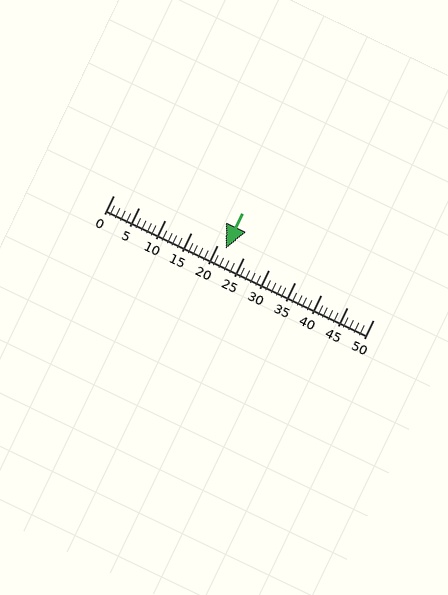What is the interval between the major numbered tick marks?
The major tick marks are spaced 5 units apart.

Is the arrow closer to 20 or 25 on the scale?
The arrow is closer to 20.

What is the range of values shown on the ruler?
The ruler shows values from 0 to 50.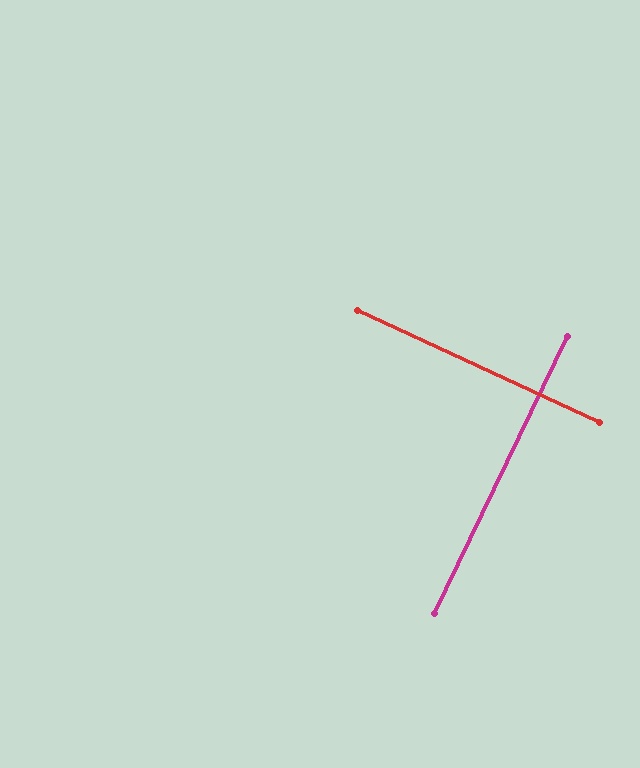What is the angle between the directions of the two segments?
Approximately 89 degrees.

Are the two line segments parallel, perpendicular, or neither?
Perpendicular — they meet at approximately 89°.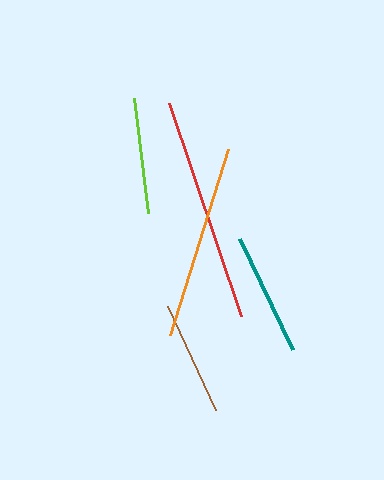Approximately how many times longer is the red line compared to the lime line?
The red line is approximately 1.9 times the length of the lime line.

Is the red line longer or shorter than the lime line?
The red line is longer than the lime line.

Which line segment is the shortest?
The brown line is the shortest at approximately 115 pixels.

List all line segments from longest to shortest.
From longest to shortest: red, orange, teal, lime, brown.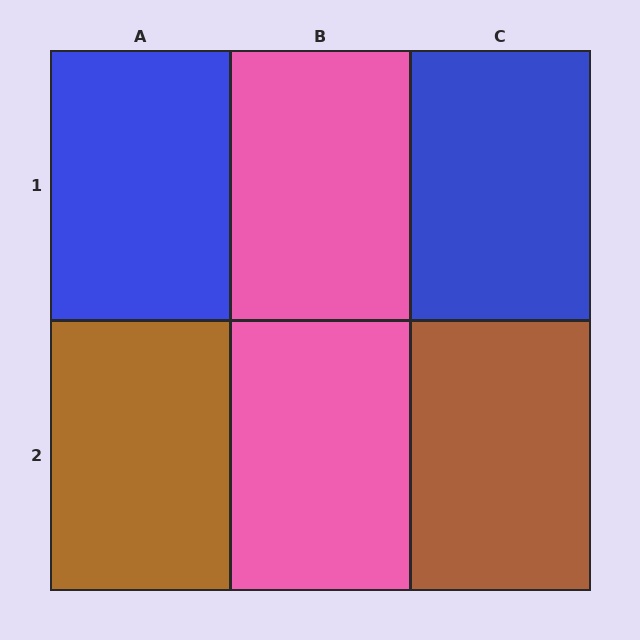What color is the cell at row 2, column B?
Pink.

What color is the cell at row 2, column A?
Brown.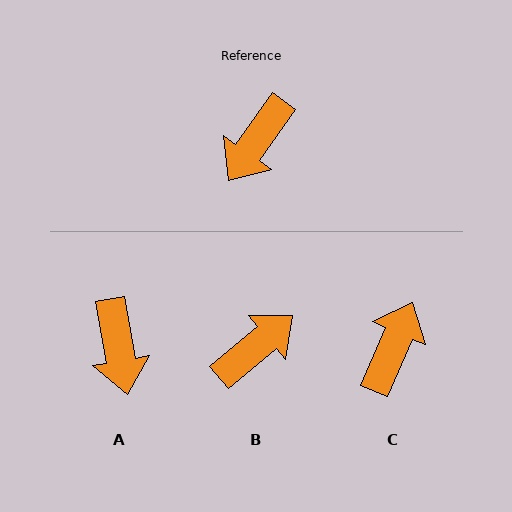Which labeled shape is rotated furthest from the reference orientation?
C, about 168 degrees away.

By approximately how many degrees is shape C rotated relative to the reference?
Approximately 168 degrees clockwise.